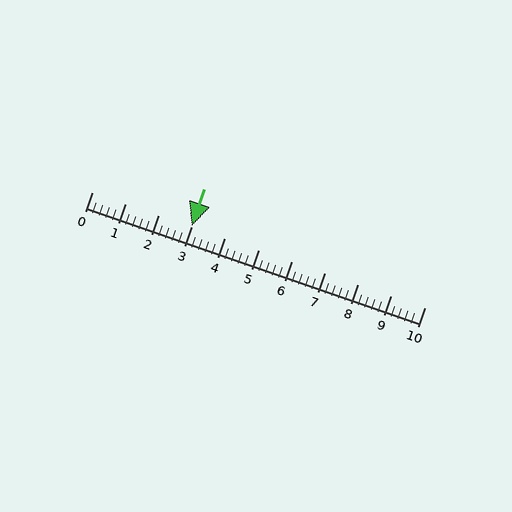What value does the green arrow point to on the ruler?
The green arrow points to approximately 3.0.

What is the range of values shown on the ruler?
The ruler shows values from 0 to 10.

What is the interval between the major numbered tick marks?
The major tick marks are spaced 1 units apart.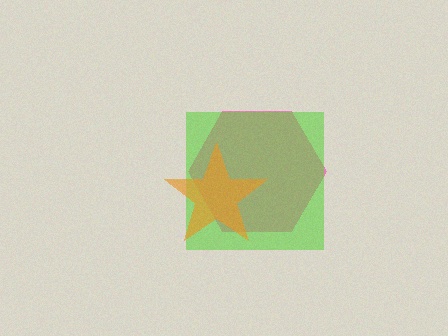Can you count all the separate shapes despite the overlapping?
Yes, there are 3 separate shapes.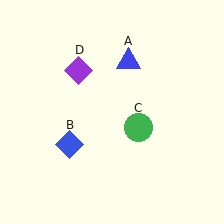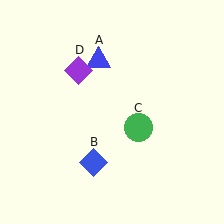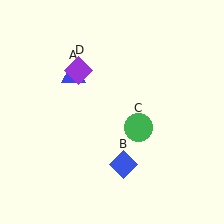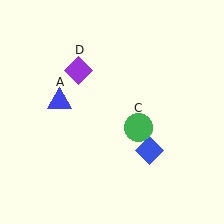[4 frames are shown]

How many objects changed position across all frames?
2 objects changed position: blue triangle (object A), blue diamond (object B).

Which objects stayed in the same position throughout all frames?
Green circle (object C) and purple diamond (object D) remained stationary.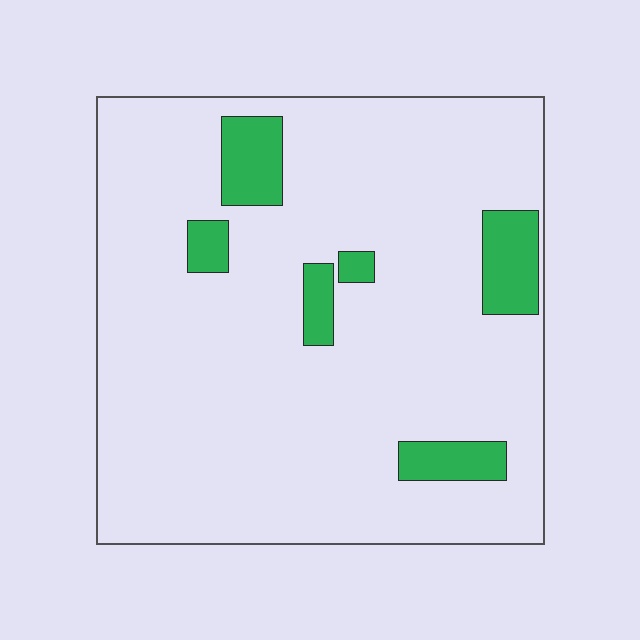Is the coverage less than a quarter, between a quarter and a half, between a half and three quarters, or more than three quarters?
Less than a quarter.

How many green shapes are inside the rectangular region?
6.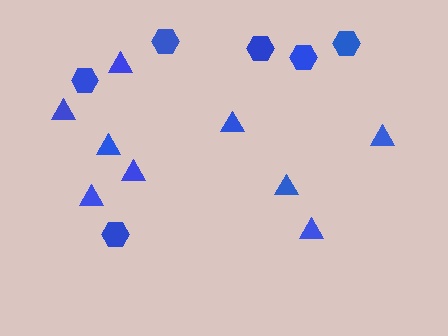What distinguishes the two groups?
There are 2 groups: one group of triangles (9) and one group of hexagons (6).